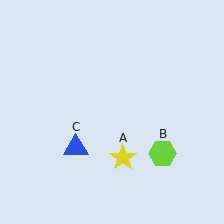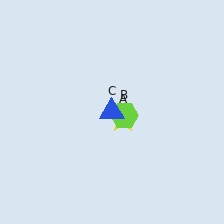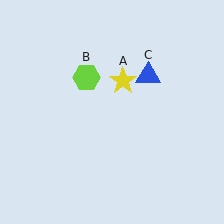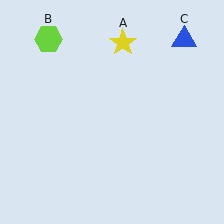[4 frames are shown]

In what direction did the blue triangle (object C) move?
The blue triangle (object C) moved up and to the right.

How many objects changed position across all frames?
3 objects changed position: yellow star (object A), lime hexagon (object B), blue triangle (object C).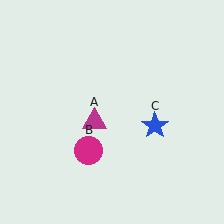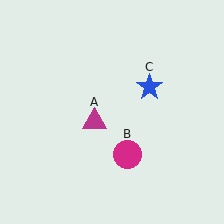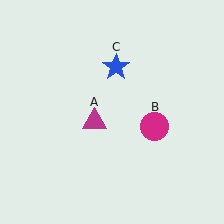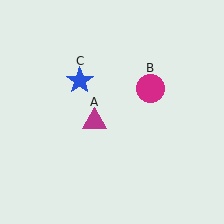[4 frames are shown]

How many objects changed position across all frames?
2 objects changed position: magenta circle (object B), blue star (object C).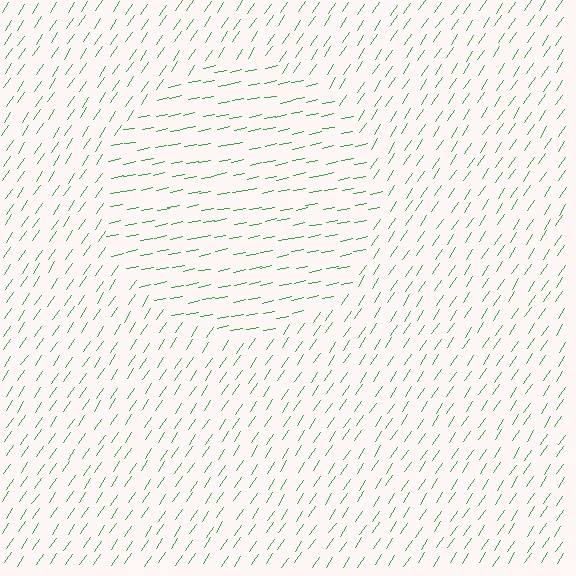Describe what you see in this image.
The image is filled with small green line segments. A circle region in the image has lines oriented differently from the surrounding lines, creating a visible texture boundary.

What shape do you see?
I see a circle.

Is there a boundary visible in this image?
Yes, there is a texture boundary formed by a change in line orientation.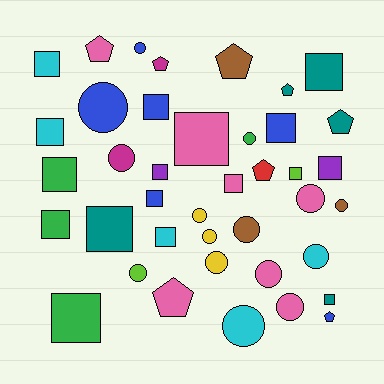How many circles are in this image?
There are 15 circles.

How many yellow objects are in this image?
There are 3 yellow objects.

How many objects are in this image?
There are 40 objects.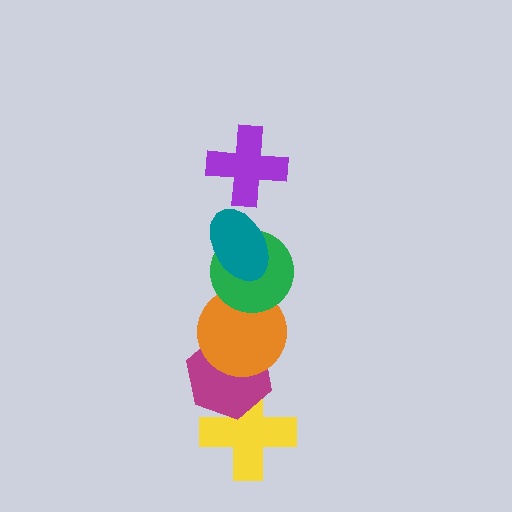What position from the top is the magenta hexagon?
The magenta hexagon is 5th from the top.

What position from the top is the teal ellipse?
The teal ellipse is 2nd from the top.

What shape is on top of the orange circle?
The green circle is on top of the orange circle.